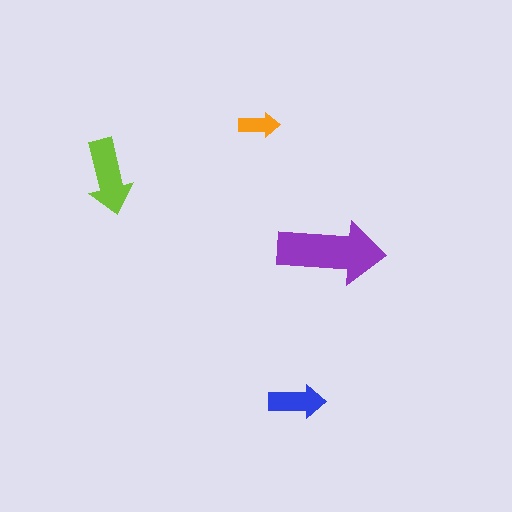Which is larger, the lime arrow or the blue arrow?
The lime one.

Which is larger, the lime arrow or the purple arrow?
The purple one.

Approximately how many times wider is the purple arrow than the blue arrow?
About 2 times wider.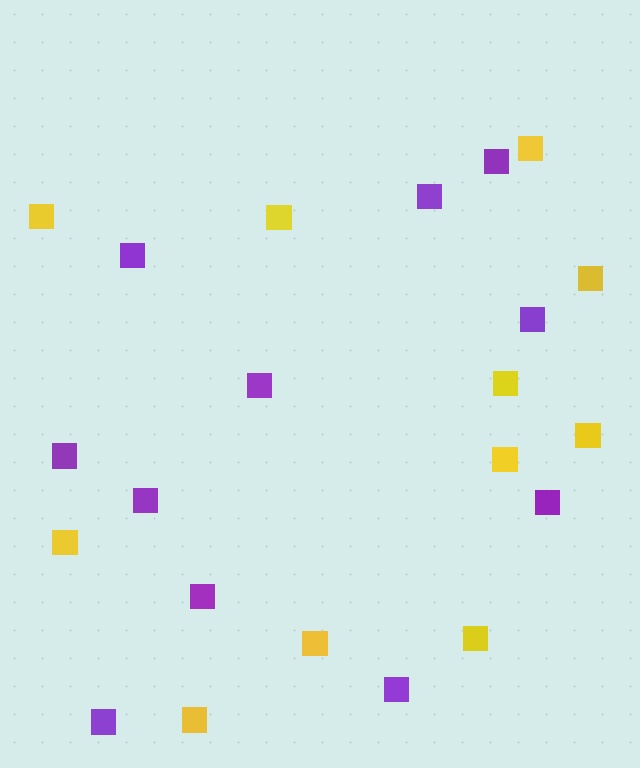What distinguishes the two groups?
There are 2 groups: one group of yellow squares (11) and one group of purple squares (11).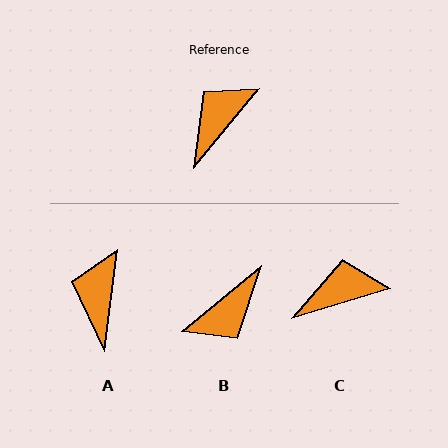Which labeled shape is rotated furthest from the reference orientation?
B, about 169 degrees away.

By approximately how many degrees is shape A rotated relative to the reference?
Approximately 32 degrees counter-clockwise.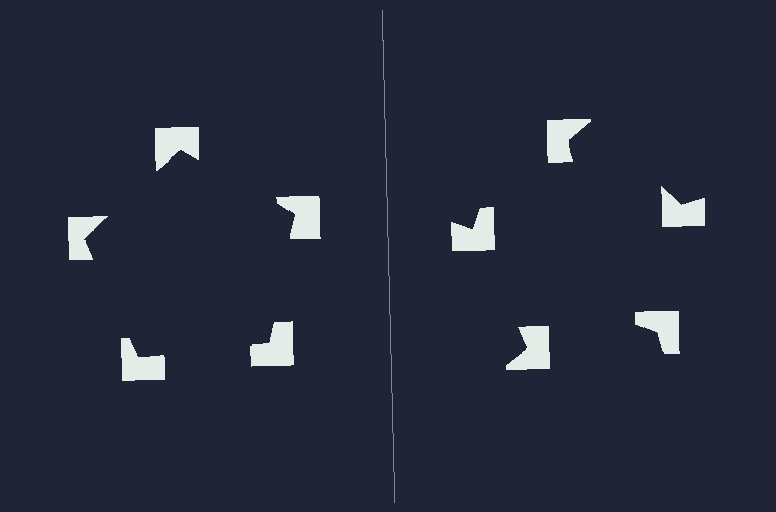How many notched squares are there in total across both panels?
10 — 5 on each side.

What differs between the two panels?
The notched squares are positioned identically on both sides; only the wedge orientations differ. On the left they align to a pentagon; on the right they are misaligned.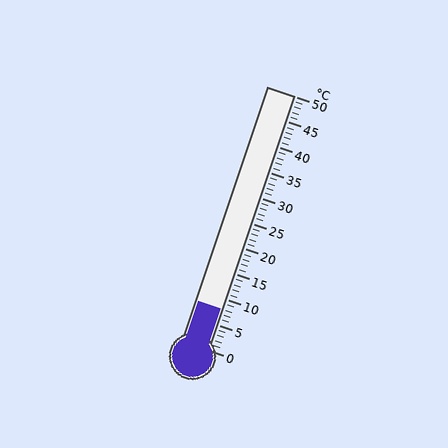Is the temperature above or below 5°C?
The temperature is above 5°C.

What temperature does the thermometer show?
The thermometer shows approximately 8°C.